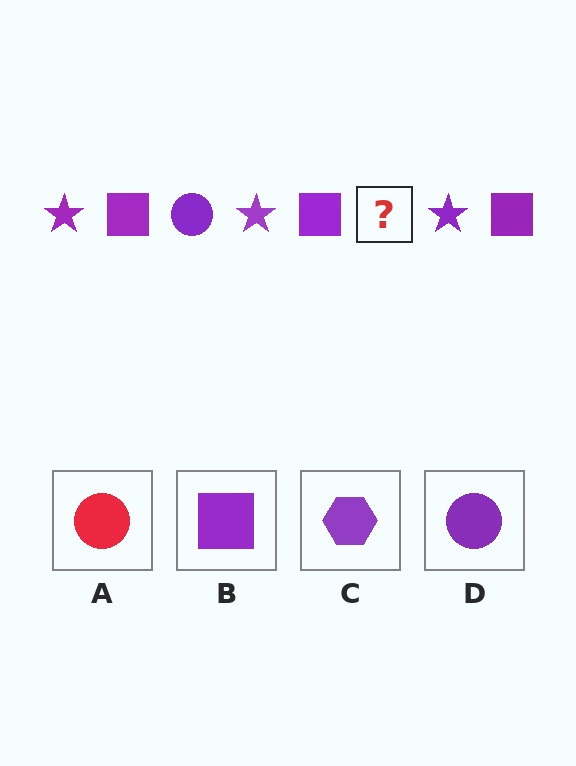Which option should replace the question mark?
Option D.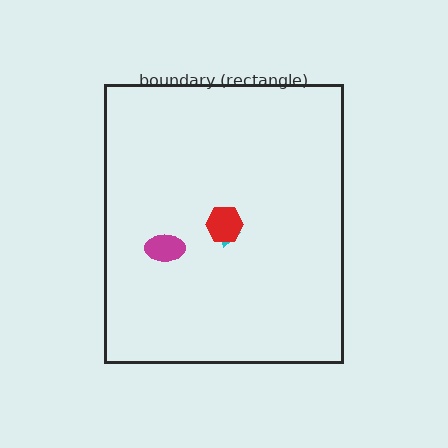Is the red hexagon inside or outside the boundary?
Inside.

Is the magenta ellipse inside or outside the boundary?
Inside.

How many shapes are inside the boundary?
3 inside, 0 outside.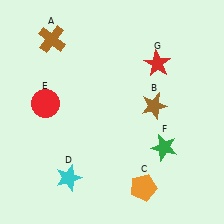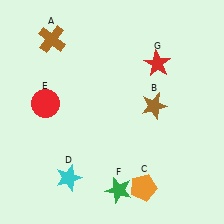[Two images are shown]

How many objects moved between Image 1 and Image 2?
1 object moved between the two images.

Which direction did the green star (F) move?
The green star (F) moved left.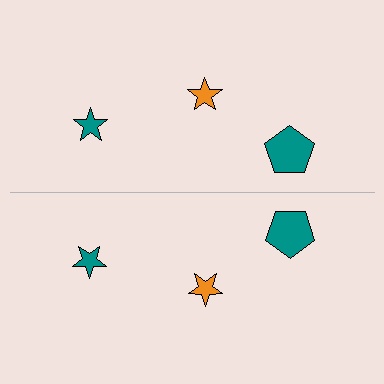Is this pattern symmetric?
Yes, this pattern has bilateral (reflection) symmetry.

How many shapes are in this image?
There are 6 shapes in this image.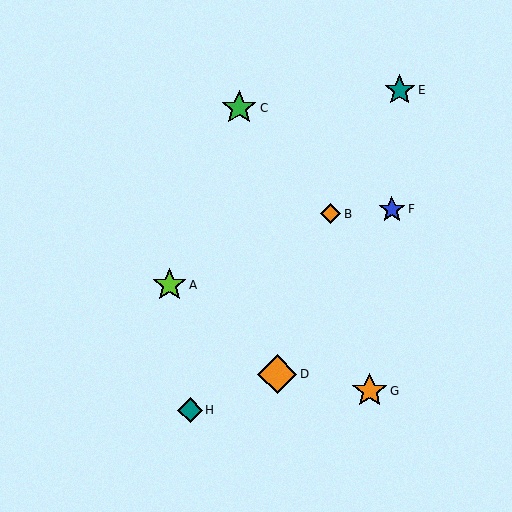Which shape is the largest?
The orange diamond (labeled D) is the largest.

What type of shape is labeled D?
Shape D is an orange diamond.